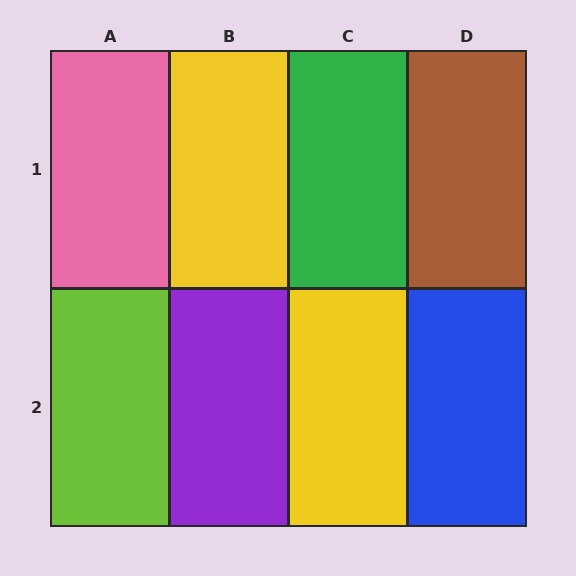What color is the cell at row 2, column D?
Blue.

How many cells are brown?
1 cell is brown.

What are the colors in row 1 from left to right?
Pink, yellow, green, brown.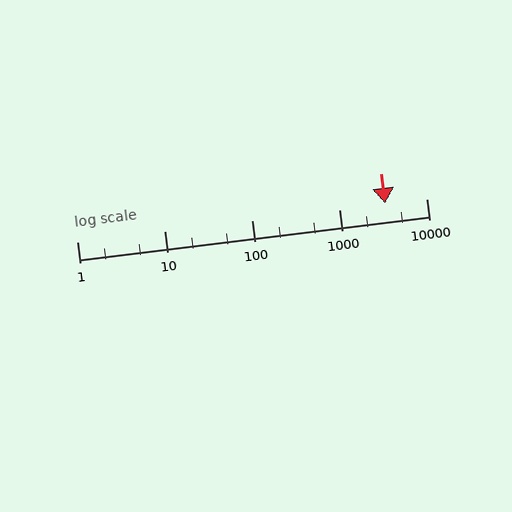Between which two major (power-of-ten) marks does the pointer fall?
The pointer is between 1000 and 10000.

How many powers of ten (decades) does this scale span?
The scale spans 4 decades, from 1 to 10000.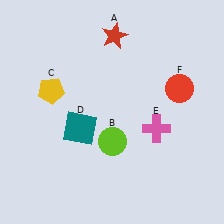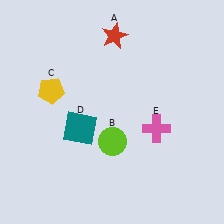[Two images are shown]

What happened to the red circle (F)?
The red circle (F) was removed in Image 2. It was in the top-right area of Image 1.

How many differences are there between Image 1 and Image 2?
There is 1 difference between the two images.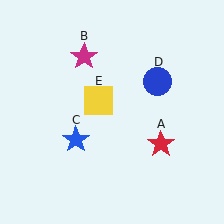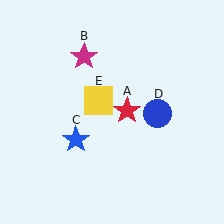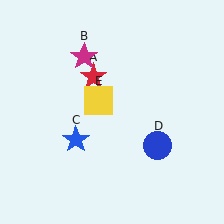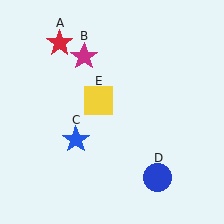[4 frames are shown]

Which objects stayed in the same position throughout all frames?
Magenta star (object B) and blue star (object C) and yellow square (object E) remained stationary.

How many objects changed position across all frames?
2 objects changed position: red star (object A), blue circle (object D).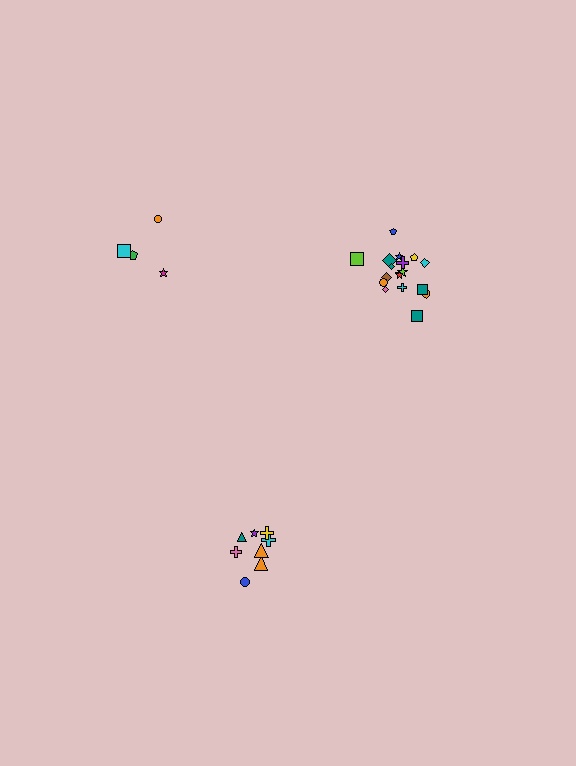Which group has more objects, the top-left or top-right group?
The top-right group.